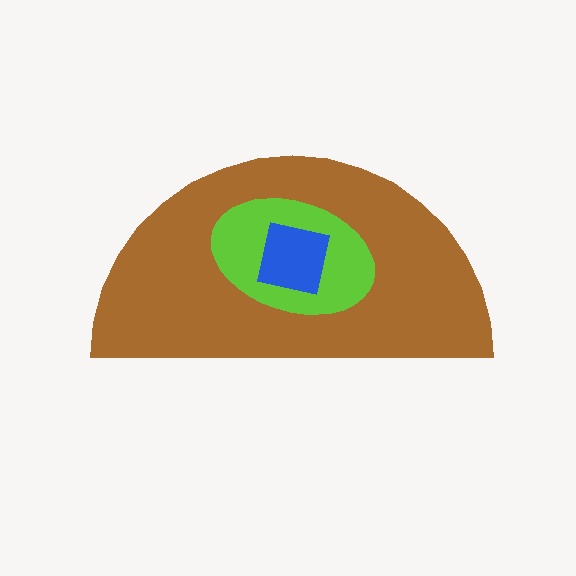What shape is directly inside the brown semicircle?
The lime ellipse.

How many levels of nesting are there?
3.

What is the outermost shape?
The brown semicircle.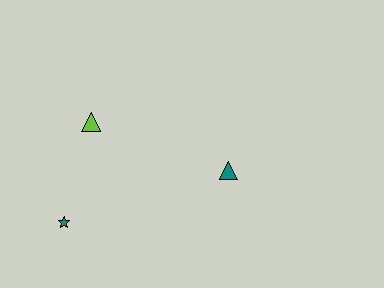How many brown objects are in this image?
There are no brown objects.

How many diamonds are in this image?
There are no diamonds.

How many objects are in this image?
There are 3 objects.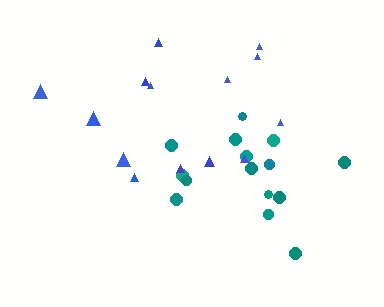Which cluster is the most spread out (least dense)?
Blue.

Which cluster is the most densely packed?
Teal.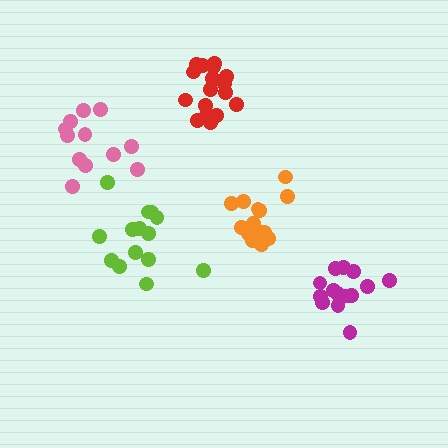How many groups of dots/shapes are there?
There are 5 groups.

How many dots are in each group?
Group 1: 14 dots, Group 2: 14 dots, Group 3: 12 dots, Group 4: 14 dots, Group 5: 17 dots (71 total).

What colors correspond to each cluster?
The clusters are colored: orange, magenta, pink, lime, red.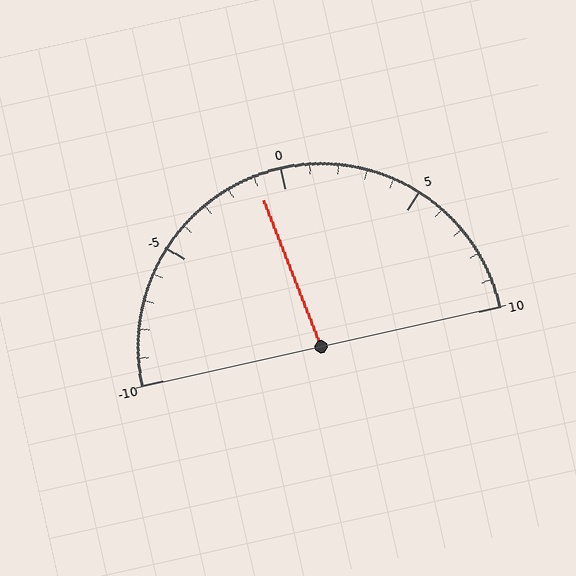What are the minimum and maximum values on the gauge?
The gauge ranges from -10 to 10.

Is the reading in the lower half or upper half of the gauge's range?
The reading is in the lower half of the range (-10 to 10).